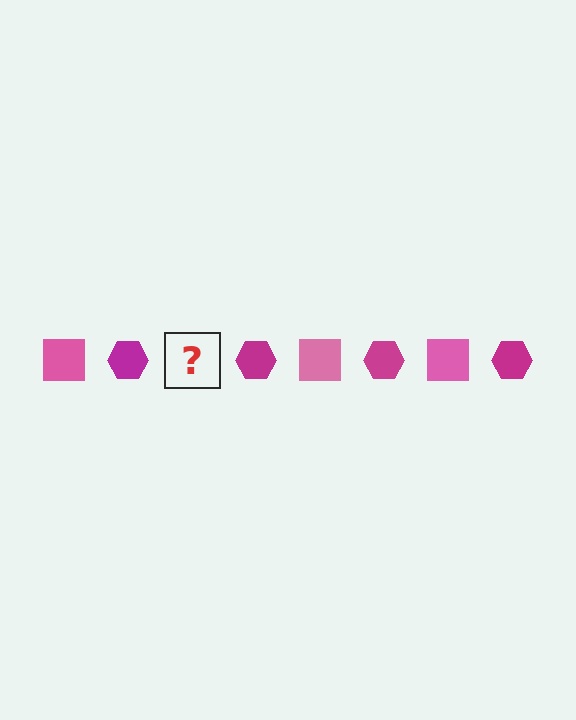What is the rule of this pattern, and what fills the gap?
The rule is that the pattern alternates between pink square and magenta hexagon. The gap should be filled with a pink square.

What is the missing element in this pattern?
The missing element is a pink square.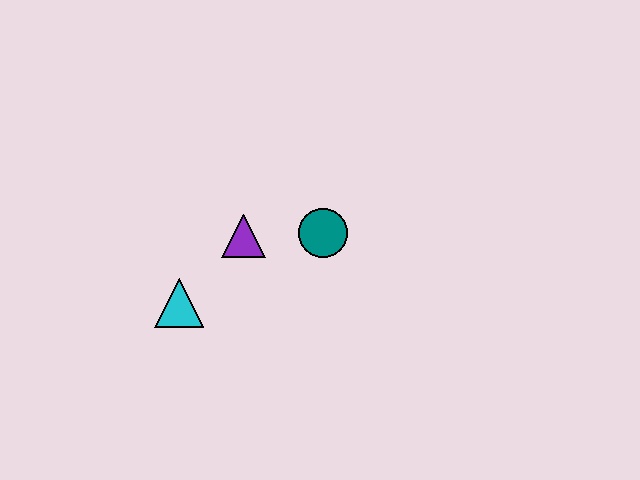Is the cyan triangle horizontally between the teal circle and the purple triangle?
No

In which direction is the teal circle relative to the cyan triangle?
The teal circle is to the right of the cyan triangle.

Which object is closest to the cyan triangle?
The purple triangle is closest to the cyan triangle.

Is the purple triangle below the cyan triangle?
No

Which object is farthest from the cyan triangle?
The teal circle is farthest from the cyan triangle.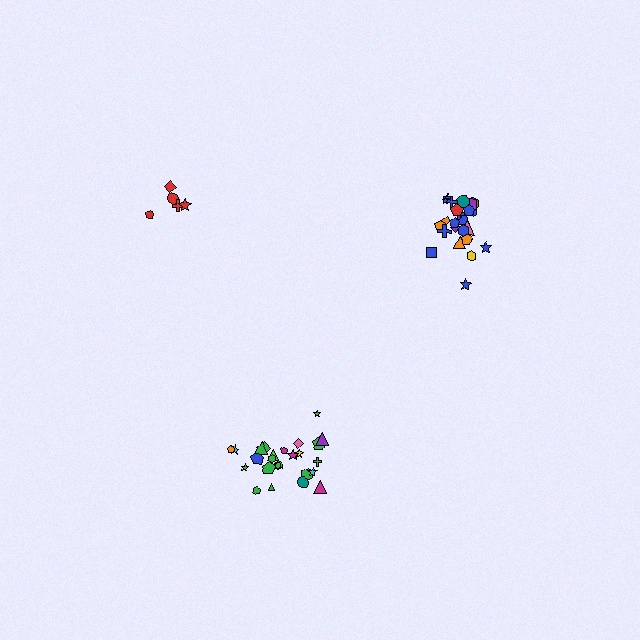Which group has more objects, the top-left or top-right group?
The top-right group.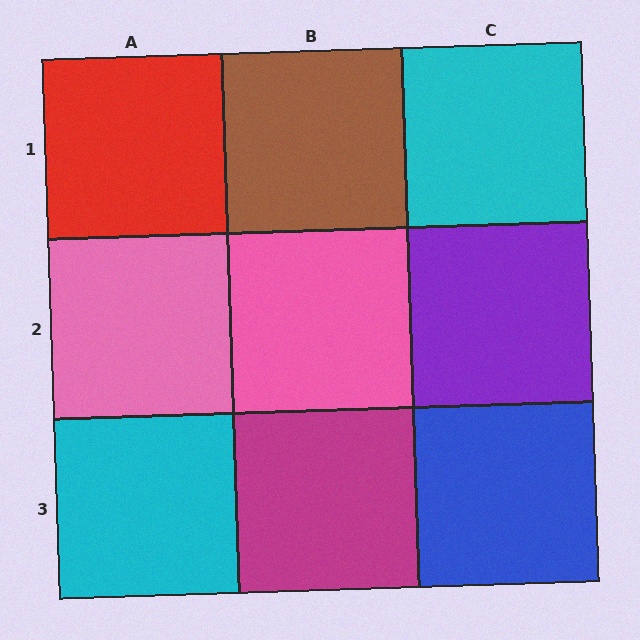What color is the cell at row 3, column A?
Cyan.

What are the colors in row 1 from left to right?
Red, brown, cyan.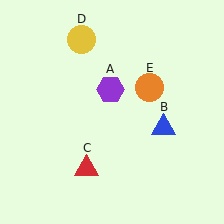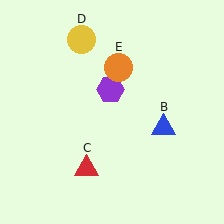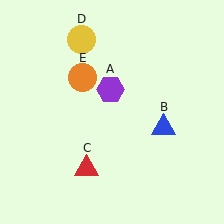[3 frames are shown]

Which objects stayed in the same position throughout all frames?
Purple hexagon (object A) and blue triangle (object B) and red triangle (object C) and yellow circle (object D) remained stationary.